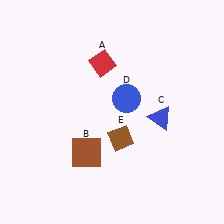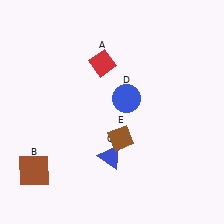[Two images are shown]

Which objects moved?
The objects that moved are: the brown square (B), the blue triangle (C).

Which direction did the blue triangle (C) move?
The blue triangle (C) moved left.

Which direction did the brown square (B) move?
The brown square (B) moved left.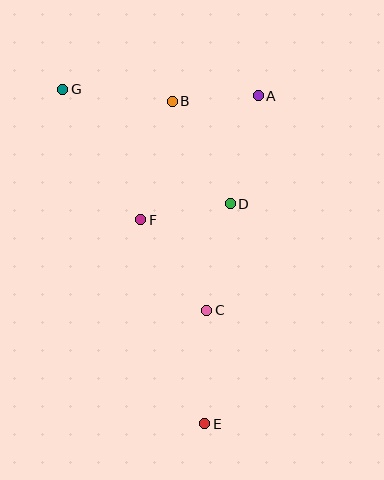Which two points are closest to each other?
Points A and B are closest to each other.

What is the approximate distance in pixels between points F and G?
The distance between F and G is approximately 152 pixels.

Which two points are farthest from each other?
Points E and G are farthest from each other.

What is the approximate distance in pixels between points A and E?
The distance between A and E is approximately 332 pixels.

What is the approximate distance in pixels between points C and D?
The distance between C and D is approximately 109 pixels.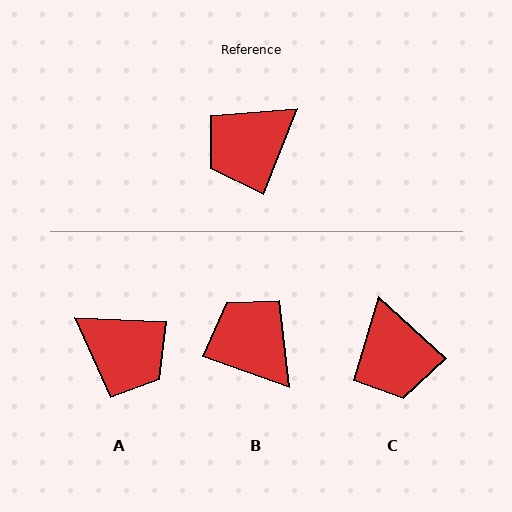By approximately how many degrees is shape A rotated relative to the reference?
Approximately 110 degrees counter-clockwise.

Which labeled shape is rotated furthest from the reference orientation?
A, about 110 degrees away.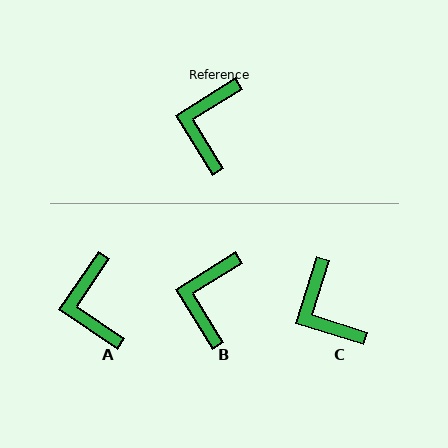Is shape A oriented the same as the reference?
No, it is off by about 24 degrees.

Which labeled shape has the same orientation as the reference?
B.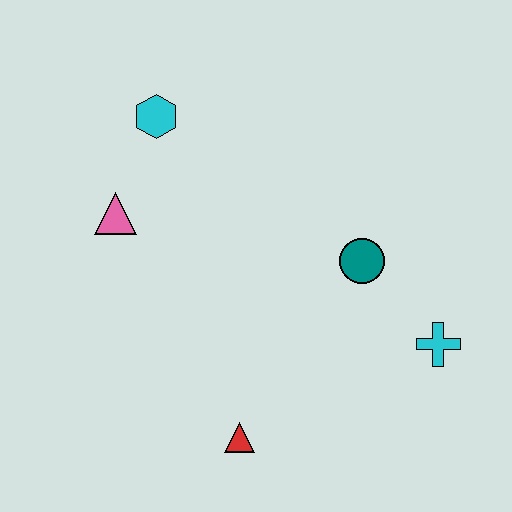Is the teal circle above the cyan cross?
Yes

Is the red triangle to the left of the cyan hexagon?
No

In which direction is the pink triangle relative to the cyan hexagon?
The pink triangle is below the cyan hexagon.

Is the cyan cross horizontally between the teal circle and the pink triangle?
No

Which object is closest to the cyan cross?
The teal circle is closest to the cyan cross.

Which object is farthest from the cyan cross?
The cyan hexagon is farthest from the cyan cross.